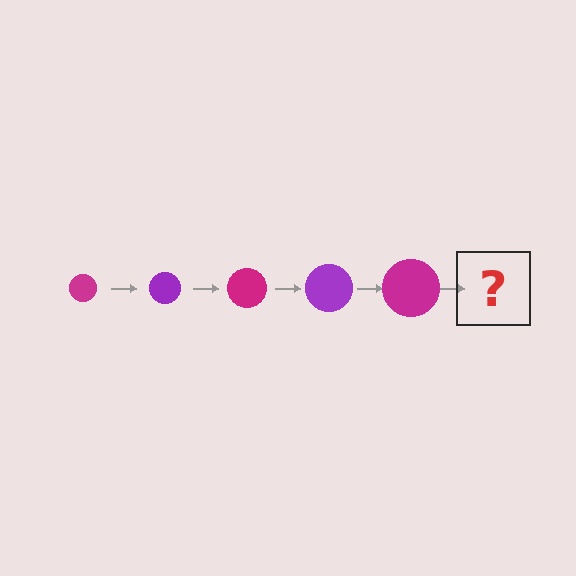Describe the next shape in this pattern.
It should be a purple circle, larger than the previous one.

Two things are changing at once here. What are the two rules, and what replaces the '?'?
The two rules are that the circle grows larger each step and the color cycles through magenta and purple. The '?' should be a purple circle, larger than the previous one.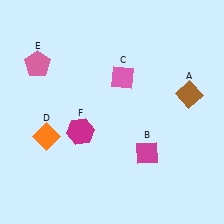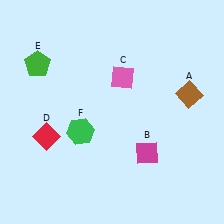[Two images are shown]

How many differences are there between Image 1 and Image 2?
There are 3 differences between the two images.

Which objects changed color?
D changed from orange to red. E changed from pink to green. F changed from magenta to green.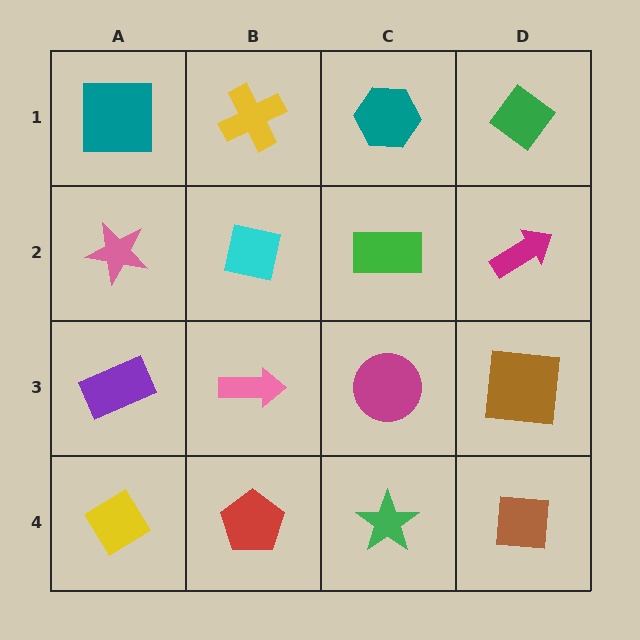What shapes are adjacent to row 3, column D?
A magenta arrow (row 2, column D), a brown square (row 4, column D), a magenta circle (row 3, column C).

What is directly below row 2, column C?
A magenta circle.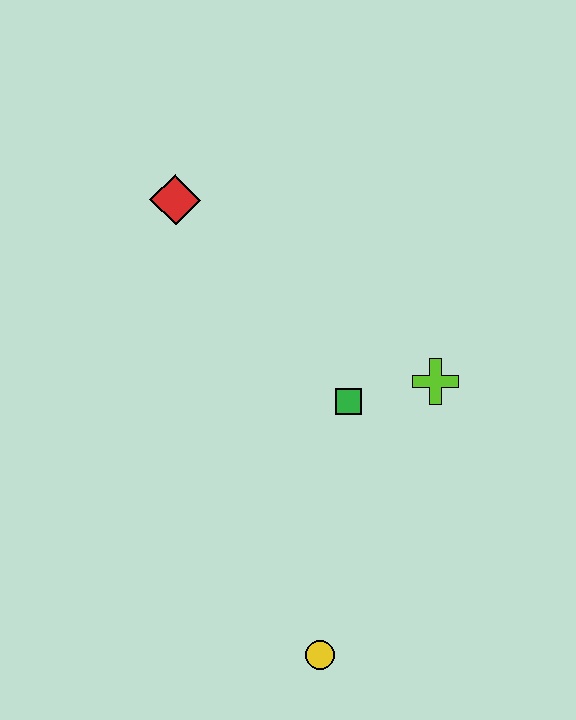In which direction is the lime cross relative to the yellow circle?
The lime cross is above the yellow circle.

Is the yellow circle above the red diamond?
No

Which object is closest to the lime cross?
The green square is closest to the lime cross.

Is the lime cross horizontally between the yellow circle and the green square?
No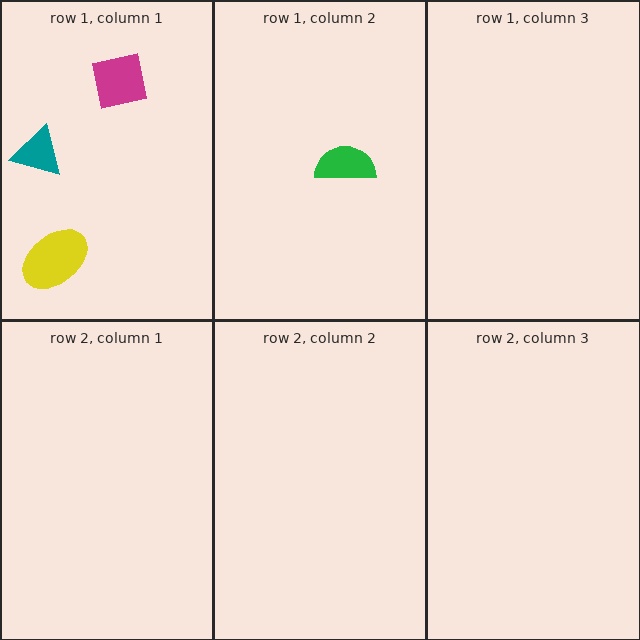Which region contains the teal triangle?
The row 1, column 1 region.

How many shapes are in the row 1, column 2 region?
1.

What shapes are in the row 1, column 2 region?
The green semicircle.